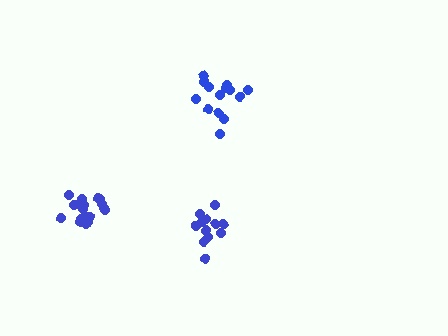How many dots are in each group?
Group 1: 12 dots, Group 2: 14 dots, Group 3: 18 dots (44 total).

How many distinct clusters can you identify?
There are 3 distinct clusters.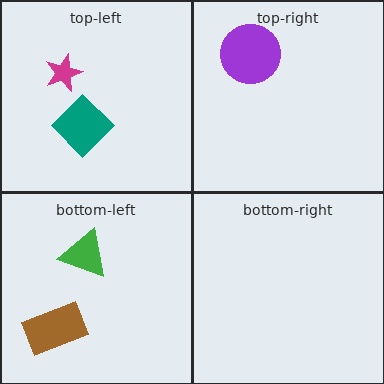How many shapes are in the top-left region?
2.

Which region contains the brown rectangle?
The bottom-left region.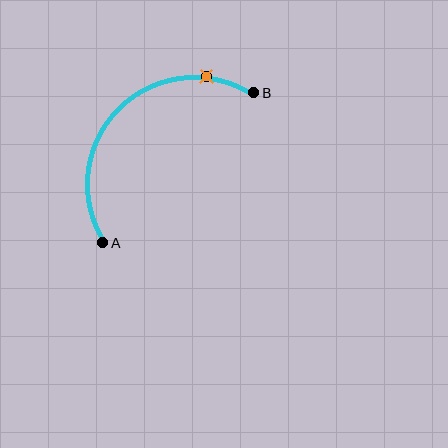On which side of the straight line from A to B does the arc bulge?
The arc bulges above and to the left of the straight line connecting A and B.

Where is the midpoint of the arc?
The arc midpoint is the point on the curve farthest from the straight line joining A and B. It sits above and to the left of that line.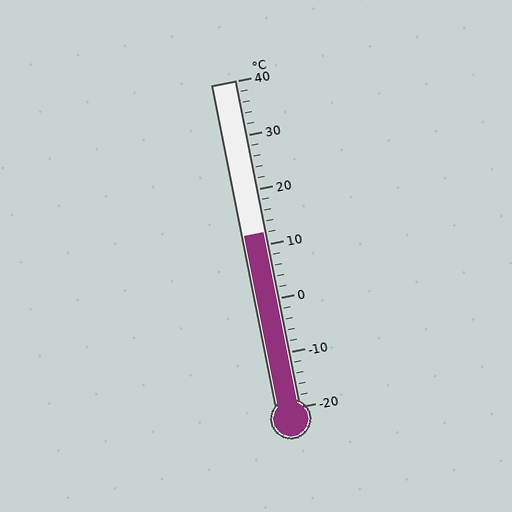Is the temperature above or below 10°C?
The temperature is above 10°C.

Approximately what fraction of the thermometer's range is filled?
The thermometer is filled to approximately 55% of its range.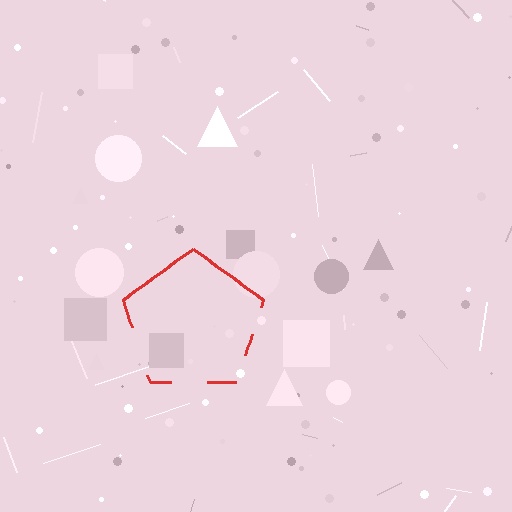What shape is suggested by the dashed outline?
The dashed outline suggests a pentagon.